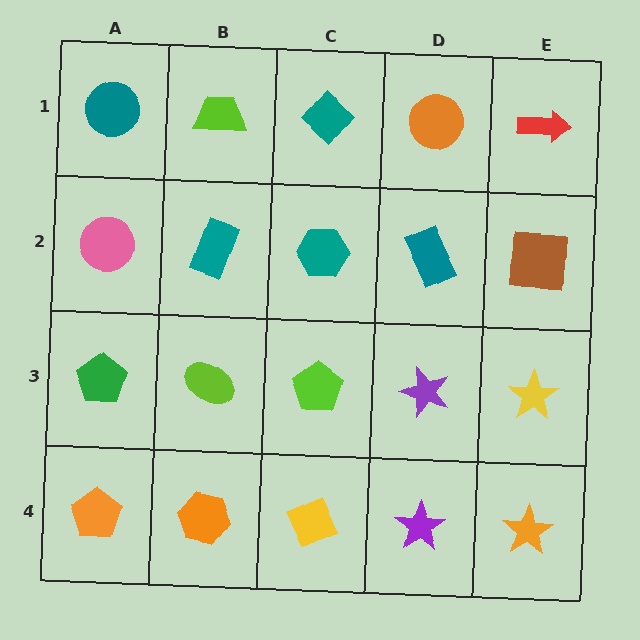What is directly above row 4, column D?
A purple star.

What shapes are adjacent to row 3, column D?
A teal rectangle (row 2, column D), a purple star (row 4, column D), a lime pentagon (row 3, column C), a yellow star (row 3, column E).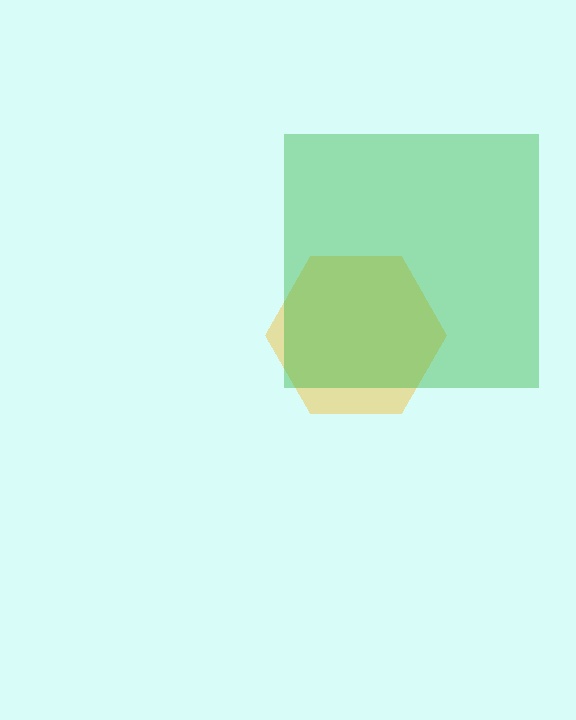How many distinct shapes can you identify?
There are 2 distinct shapes: a yellow hexagon, a green square.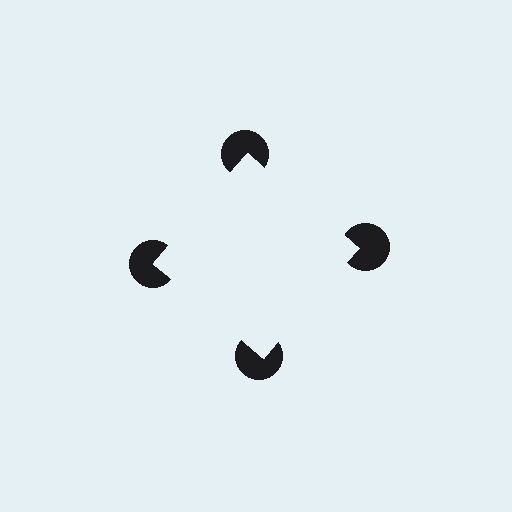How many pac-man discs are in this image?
There are 4 — one at each vertex of the illusory square.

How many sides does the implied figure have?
4 sides.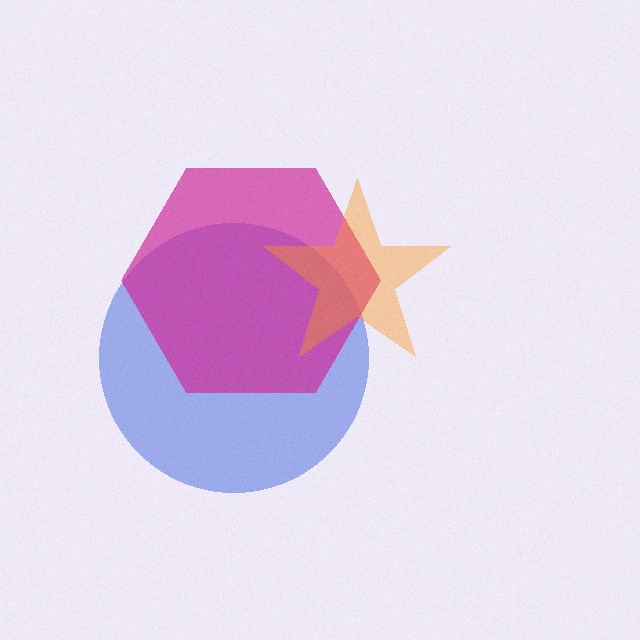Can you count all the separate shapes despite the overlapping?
Yes, there are 3 separate shapes.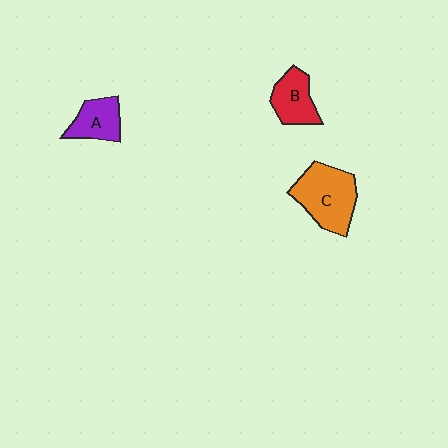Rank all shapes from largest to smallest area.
From largest to smallest: C (orange), B (red), A (purple).